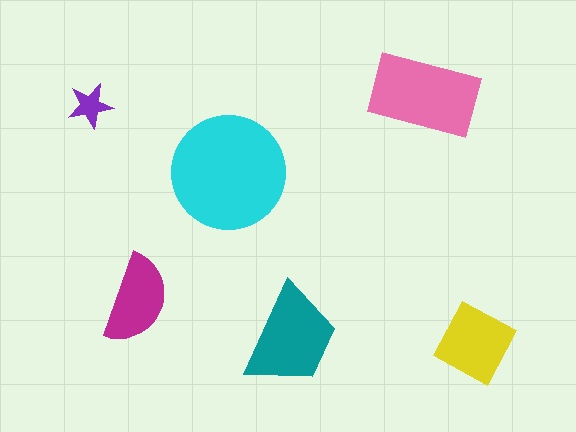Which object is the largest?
The cyan circle.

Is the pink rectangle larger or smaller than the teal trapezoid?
Larger.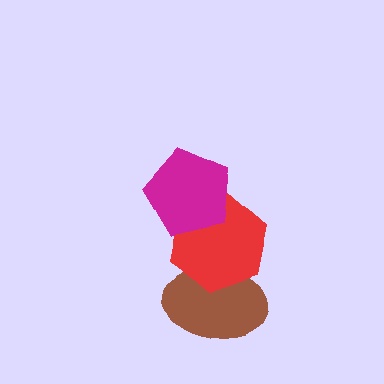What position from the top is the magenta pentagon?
The magenta pentagon is 1st from the top.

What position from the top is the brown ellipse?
The brown ellipse is 3rd from the top.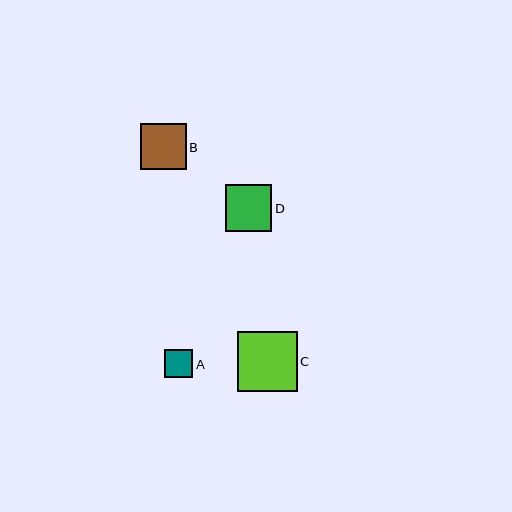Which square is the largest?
Square C is the largest with a size of approximately 60 pixels.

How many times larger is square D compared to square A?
Square D is approximately 1.7 times the size of square A.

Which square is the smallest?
Square A is the smallest with a size of approximately 28 pixels.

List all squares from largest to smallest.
From largest to smallest: C, D, B, A.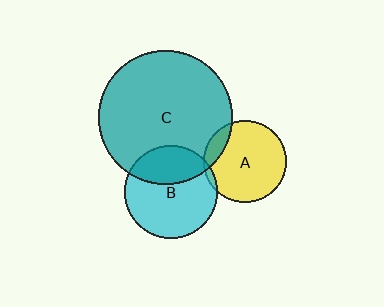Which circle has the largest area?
Circle C (teal).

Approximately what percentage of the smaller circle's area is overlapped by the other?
Approximately 5%.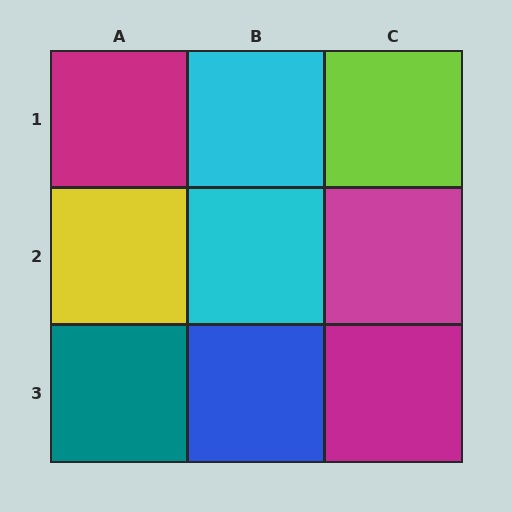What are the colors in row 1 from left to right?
Magenta, cyan, lime.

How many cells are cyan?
2 cells are cyan.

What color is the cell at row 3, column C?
Magenta.